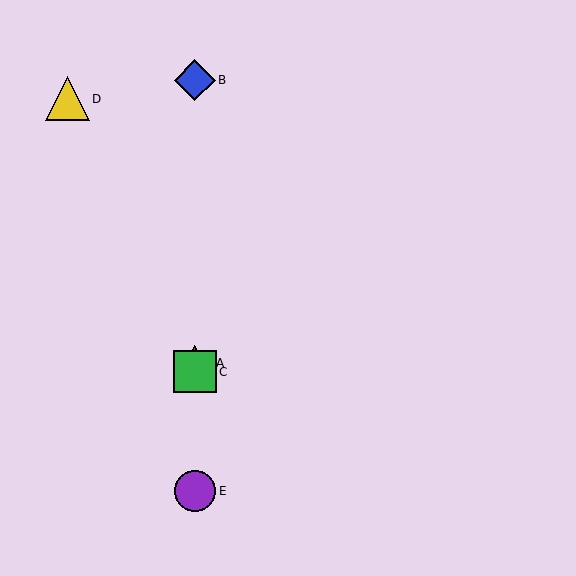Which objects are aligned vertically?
Objects A, B, C, E are aligned vertically.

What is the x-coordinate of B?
Object B is at x≈195.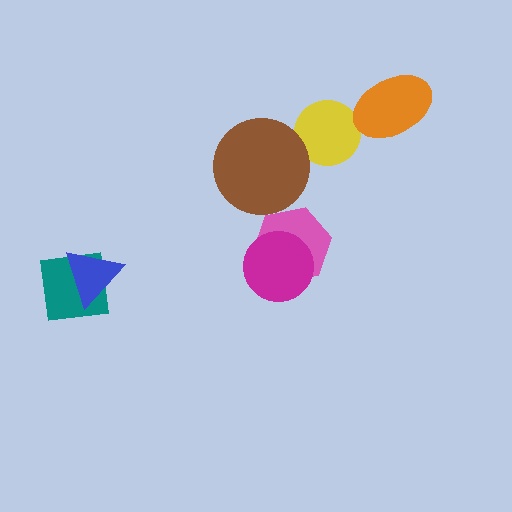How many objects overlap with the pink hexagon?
1 object overlaps with the pink hexagon.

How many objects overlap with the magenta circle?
1 object overlaps with the magenta circle.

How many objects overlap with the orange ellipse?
0 objects overlap with the orange ellipse.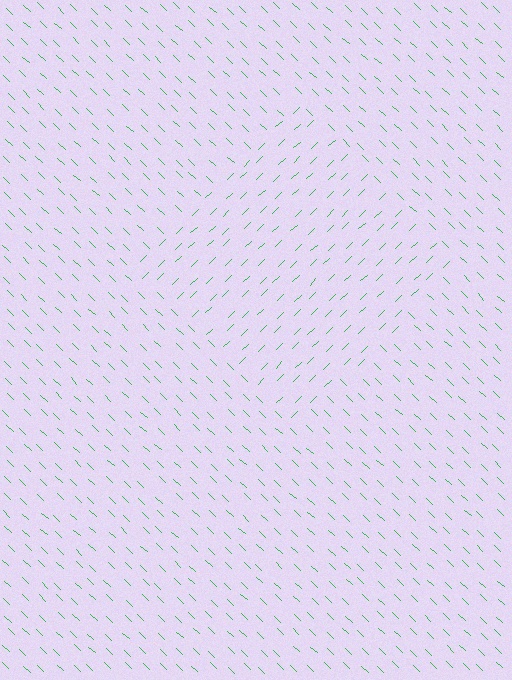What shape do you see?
I see a diamond.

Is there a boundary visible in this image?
Yes, there is a texture boundary formed by a change in line orientation.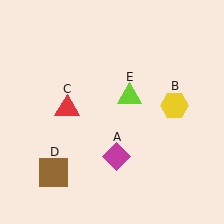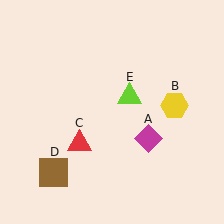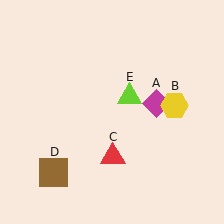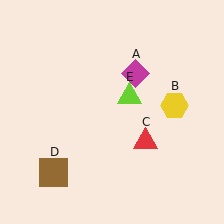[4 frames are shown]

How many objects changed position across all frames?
2 objects changed position: magenta diamond (object A), red triangle (object C).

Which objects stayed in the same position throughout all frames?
Yellow hexagon (object B) and brown square (object D) and lime triangle (object E) remained stationary.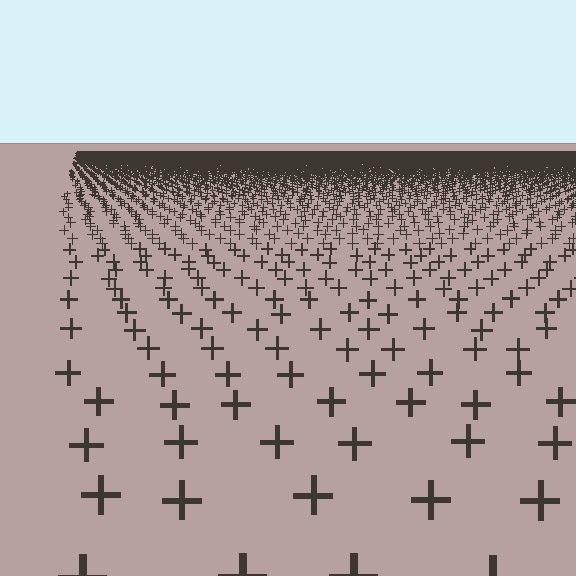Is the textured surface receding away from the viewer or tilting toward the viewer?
The surface is receding away from the viewer. Texture elements get smaller and denser toward the top.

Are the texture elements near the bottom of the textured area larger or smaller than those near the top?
Larger. Near the bottom, elements are closer to the viewer and appear at a bigger on-screen size.